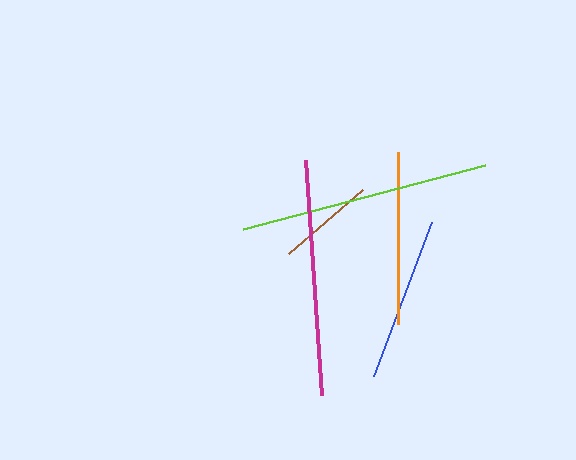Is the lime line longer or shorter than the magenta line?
The lime line is longer than the magenta line.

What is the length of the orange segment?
The orange segment is approximately 173 pixels long.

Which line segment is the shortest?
The brown line is the shortest at approximately 98 pixels.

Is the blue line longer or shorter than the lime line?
The lime line is longer than the blue line.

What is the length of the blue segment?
The blue segment is approximately 165 pixels long.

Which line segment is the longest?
The lime line is the longest at approximately 250 pixels.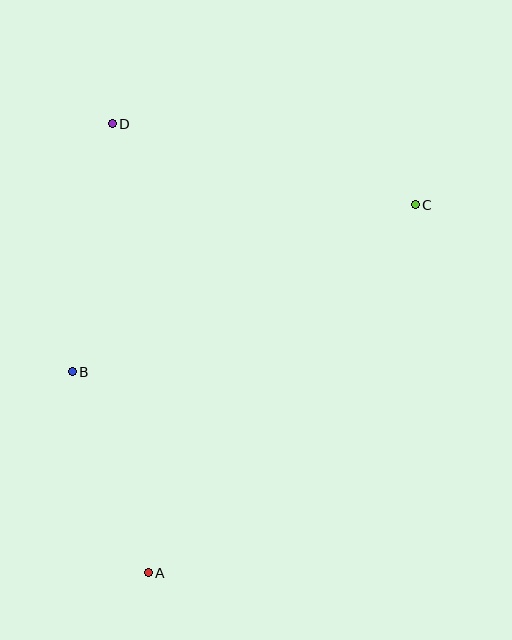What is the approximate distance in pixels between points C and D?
The distance between C and D is approximately 314 pixels.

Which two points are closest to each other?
Points A and B are closest to each other.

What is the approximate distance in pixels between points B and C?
The distance between B and C is approximately 382 pixels.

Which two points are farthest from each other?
Points A and C are farthest from each other.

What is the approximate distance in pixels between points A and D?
The distance between A and D is approximately 451 pixels.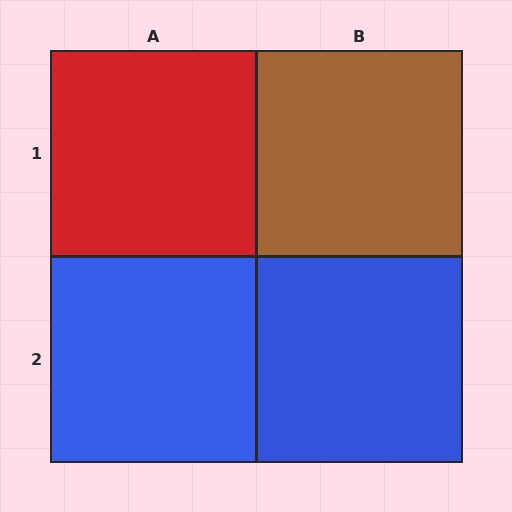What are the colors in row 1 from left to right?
Red, brown.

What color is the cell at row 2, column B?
Blue.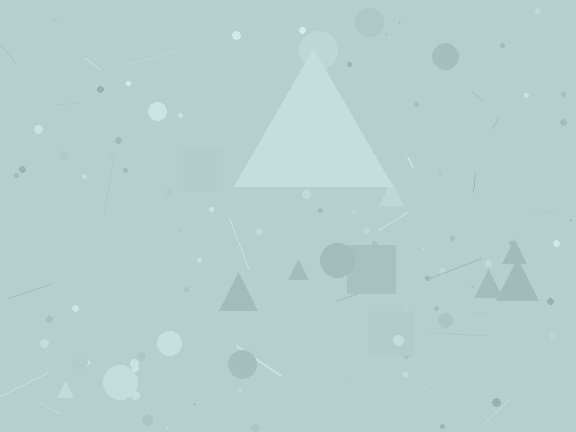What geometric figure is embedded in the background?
A triangle is embedded in the background.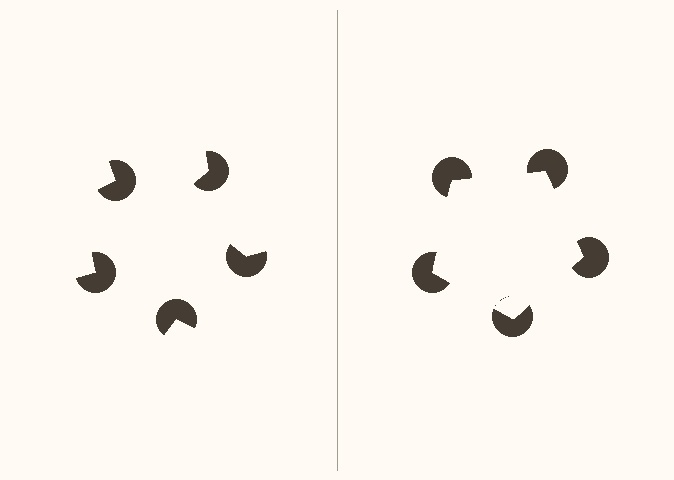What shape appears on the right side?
An illusory pentagon.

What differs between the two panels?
The pac-man discs are positioned identically on both sides; only the wedge orientations differ. On the right they align to a pentagon; on the left they are misaligned.